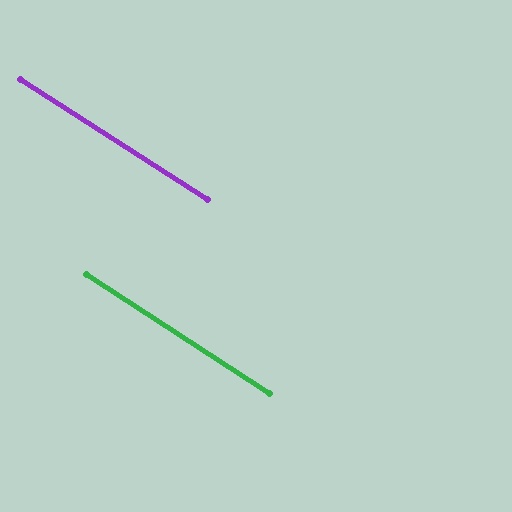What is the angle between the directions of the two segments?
Approximately 0 degrees.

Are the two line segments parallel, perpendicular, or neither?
Parallel — their directions differ by only 0.1°.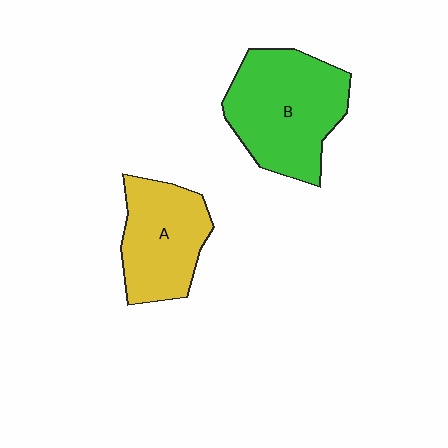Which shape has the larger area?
Shape B (green).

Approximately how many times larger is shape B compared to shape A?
Approximately 1.3 times.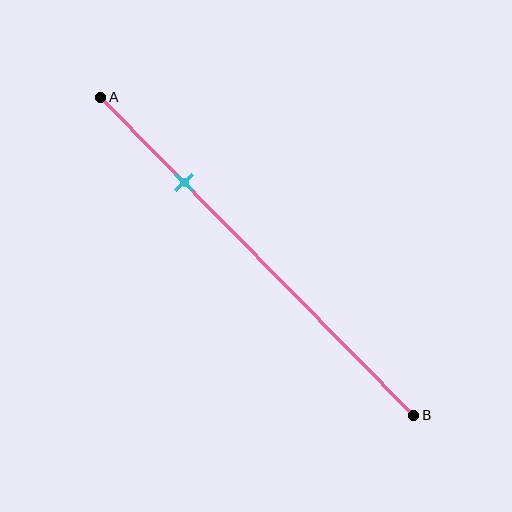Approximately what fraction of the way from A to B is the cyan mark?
The cyan mark is approximately 25% of the way from A to B.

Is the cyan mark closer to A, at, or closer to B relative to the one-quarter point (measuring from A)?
The cyan mark is approximately at the one-quarter point of segment AB.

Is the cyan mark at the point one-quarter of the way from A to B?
Yes, the mark is approximately at the one-quarter point.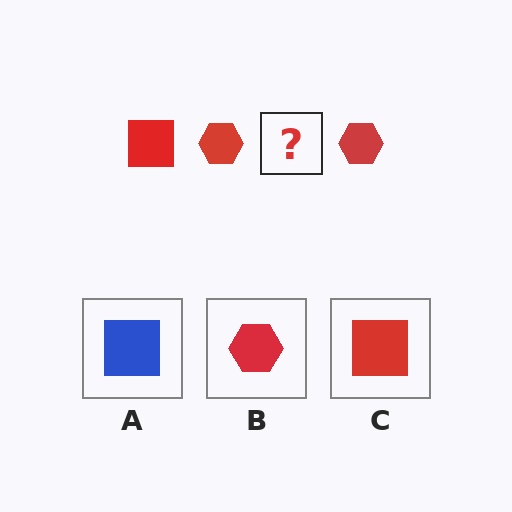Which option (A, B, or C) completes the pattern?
C.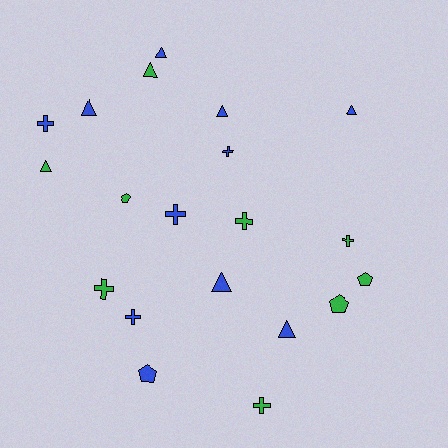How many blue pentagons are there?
There is 1 blue pentagon.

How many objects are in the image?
There are 20 objects.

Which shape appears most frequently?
Triangle, with 8 objects.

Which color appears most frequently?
Blue, with 11 objects.